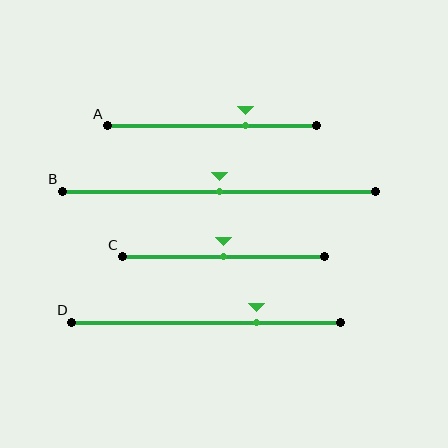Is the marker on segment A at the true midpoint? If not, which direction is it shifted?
No, the marker on segment A is shifted to the right by about 16% of the segment length.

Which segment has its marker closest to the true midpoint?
Segment B has its marker closest to the true midpoint.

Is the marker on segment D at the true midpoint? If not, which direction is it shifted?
No, the marker on segment D is shifted to the right by about 19% of the segment length.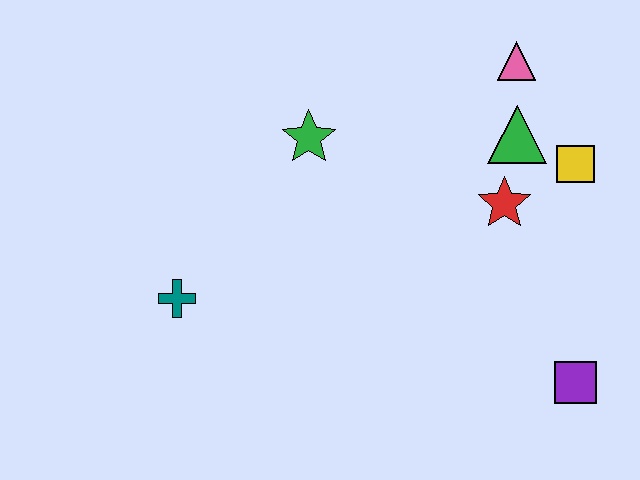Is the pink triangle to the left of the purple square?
Yes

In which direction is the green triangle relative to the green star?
The green triangle is to the right of the green star.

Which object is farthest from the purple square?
The teal cross is farthest from the purple square.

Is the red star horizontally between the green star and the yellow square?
Yes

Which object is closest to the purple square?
The red star is closest to the purple square.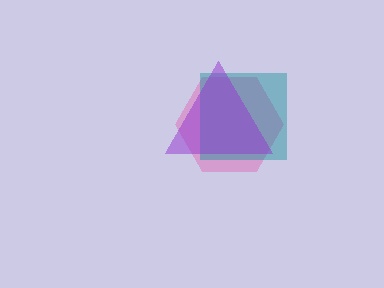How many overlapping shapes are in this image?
There are 3 overlapping shapes in the image.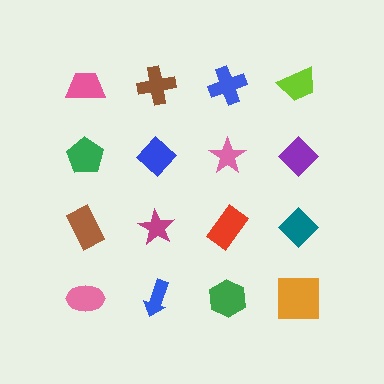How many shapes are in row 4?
4 shapes.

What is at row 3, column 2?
A magenta star.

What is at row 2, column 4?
A purple diamond.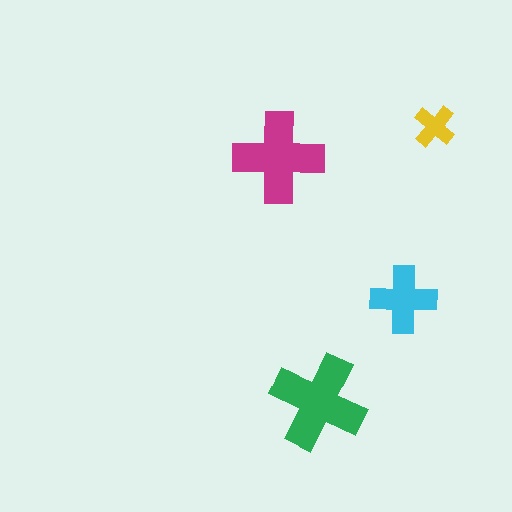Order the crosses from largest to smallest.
the green one, the magenta one, the cyan one, the yellow one.